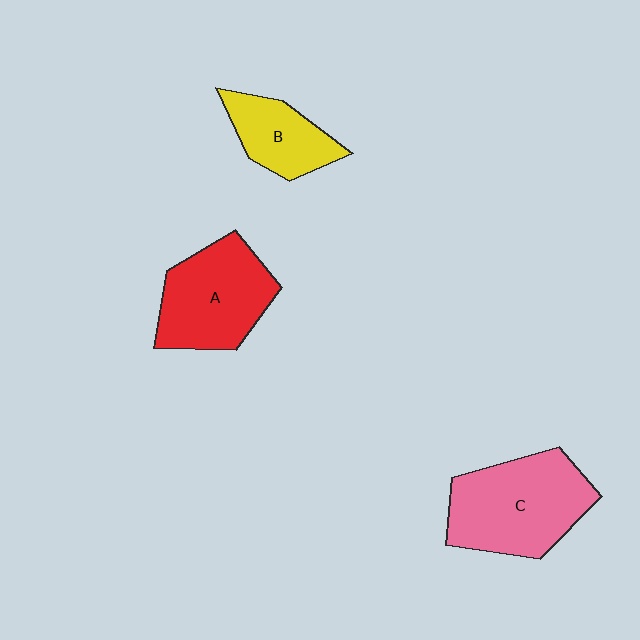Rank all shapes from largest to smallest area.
From largest to smallest: C (pink), A (red), B (yellow).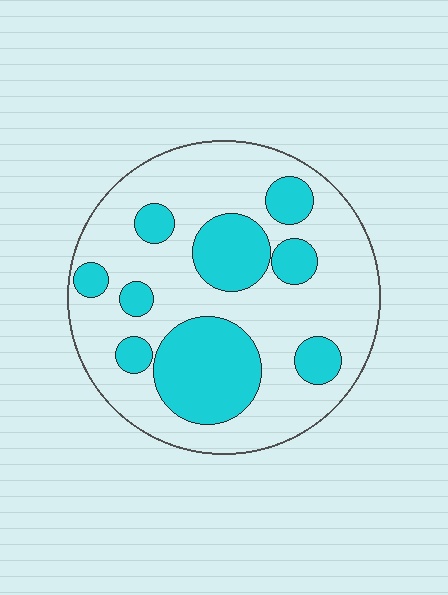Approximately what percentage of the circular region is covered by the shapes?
Approximately 30%.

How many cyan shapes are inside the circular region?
9.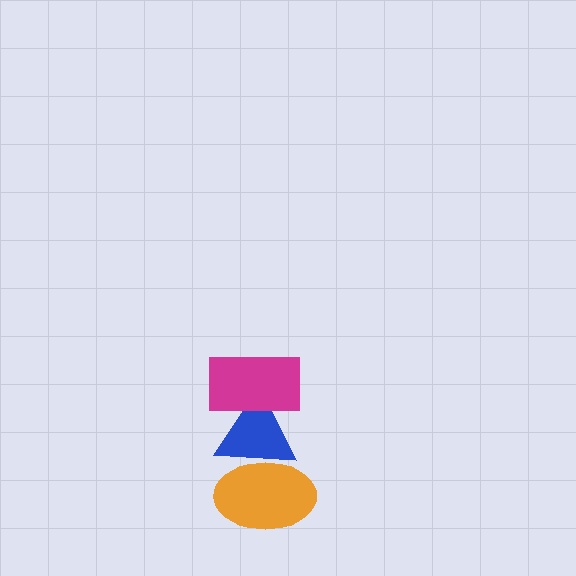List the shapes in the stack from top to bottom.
From top to bottom: the magenta rectangle, the blue triangle, the orange ellipse.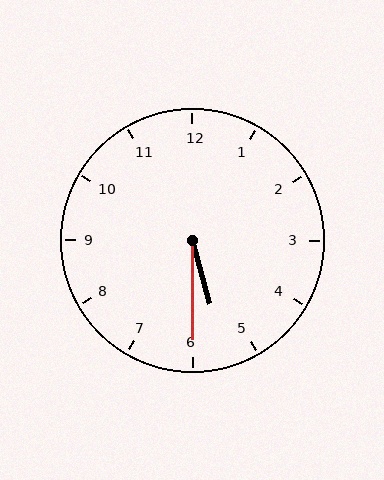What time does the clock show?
5:30.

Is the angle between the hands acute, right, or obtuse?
It is acute.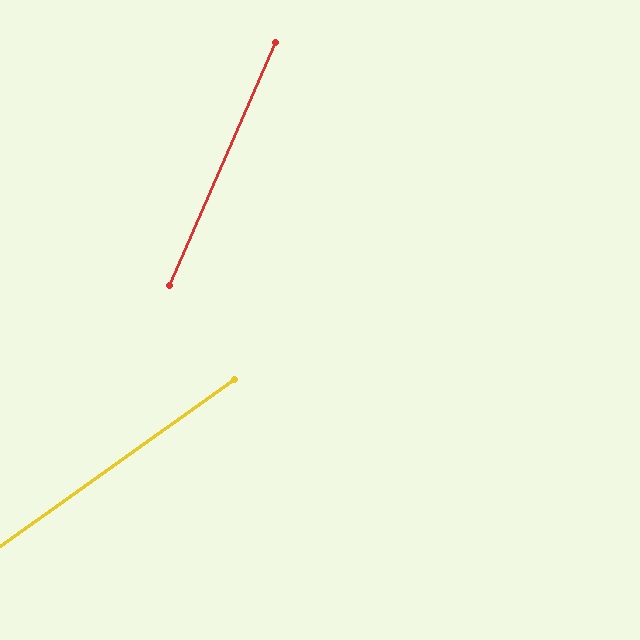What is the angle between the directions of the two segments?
Approximately 31 degrees.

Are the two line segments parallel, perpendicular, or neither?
Neither parallel nor perpendicular — they differ by about 31°.